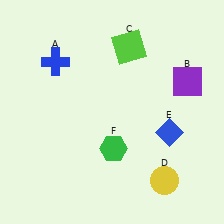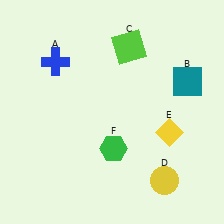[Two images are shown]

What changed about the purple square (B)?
In Image 1, B is purple. In Image 2, it changed to teal.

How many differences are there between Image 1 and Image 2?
There are 2 differences between the two images.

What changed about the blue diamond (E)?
In Image 1, E is blue. In Image 2, it changed to yellow.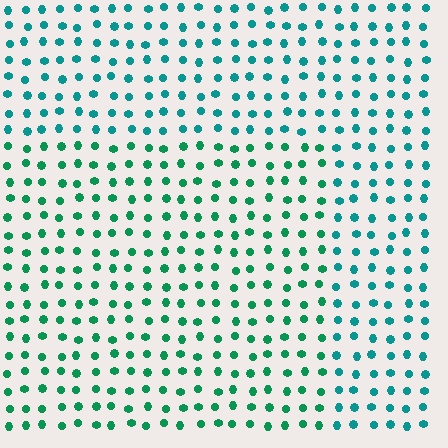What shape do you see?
I see a rectangle.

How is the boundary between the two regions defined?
The boundary is defined purely by a slight shift in hue (about 27 degrees). Spacing, size, and orientation are identical on both sides.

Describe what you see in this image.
The image is filled with small teal elements in a uniform arrangement. A rectangle-shaped region is visible where the elements are tinted to a slightly different hue, forming a subtle color boundary.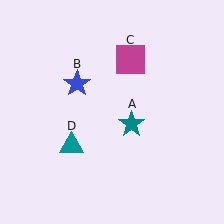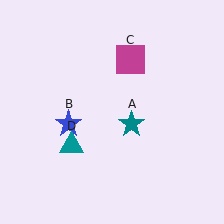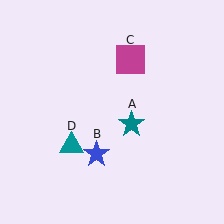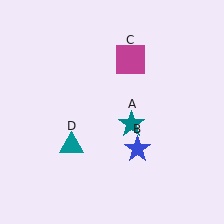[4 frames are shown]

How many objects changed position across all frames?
1 object changed position: blue star (object B).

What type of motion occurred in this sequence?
The blue star (object B) rotated counterclockwise around the center of the scene.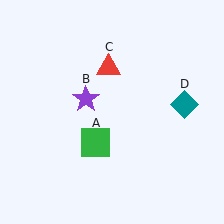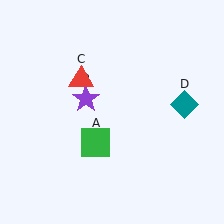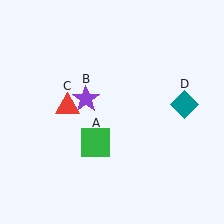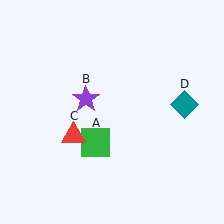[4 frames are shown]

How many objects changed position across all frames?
1 object changed position: red triangle (object C).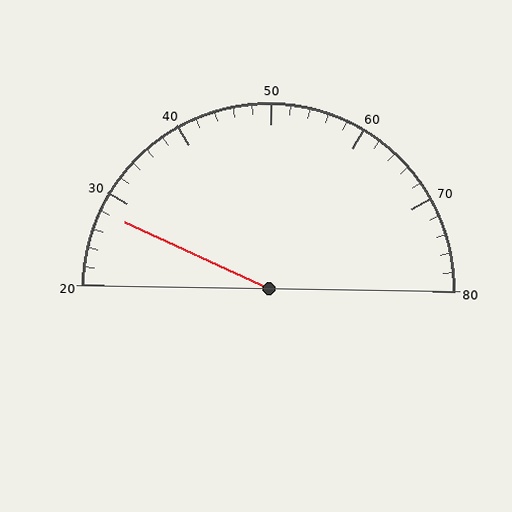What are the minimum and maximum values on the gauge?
The gauge ranges from 20 to 80.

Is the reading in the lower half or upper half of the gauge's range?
The reading is in the lower half of the range (20 to 80).